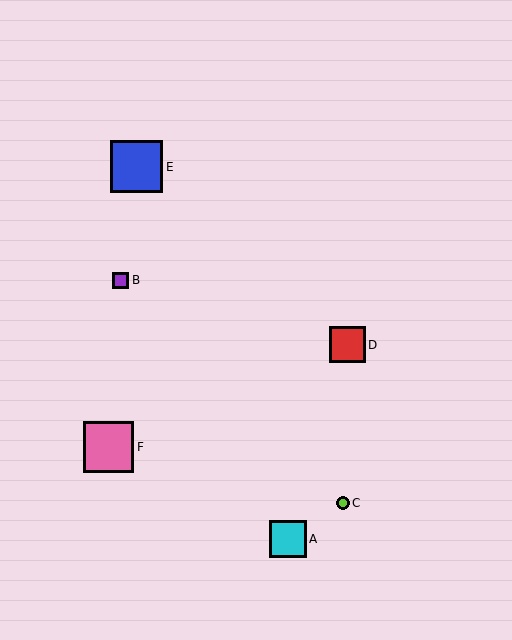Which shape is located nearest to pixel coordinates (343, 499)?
The lime circle (labeled C) at (343, 503) is nearest to that location.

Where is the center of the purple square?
The center of the purple square is at (121, 280).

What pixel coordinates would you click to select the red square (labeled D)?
Click at (347, 345) to select the red square D.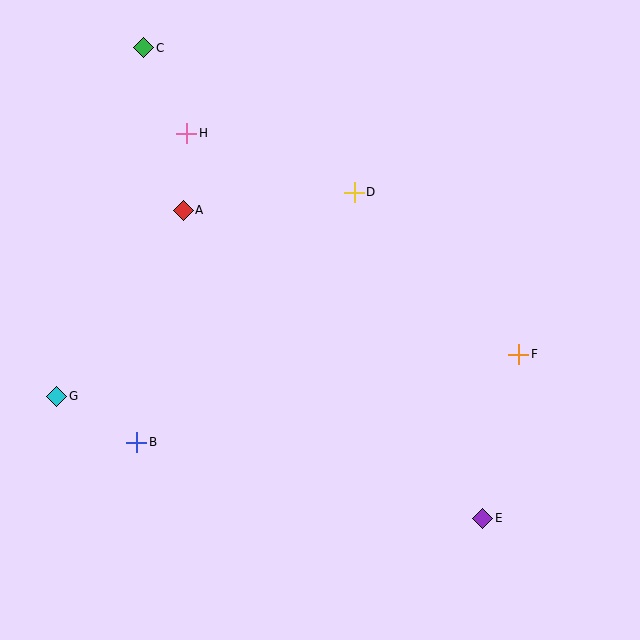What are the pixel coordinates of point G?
Point G is at (57, 396).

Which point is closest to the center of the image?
Point D at (354, 192) is closest to the center.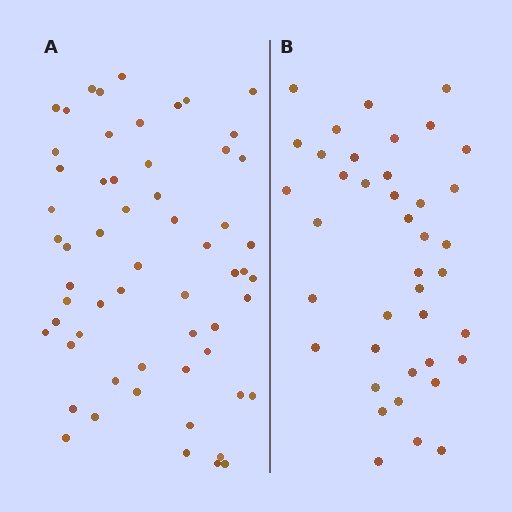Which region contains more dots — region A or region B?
Region A (the left region) has more dots.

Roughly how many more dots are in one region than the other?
Region A has approximately 20 more dots than region B.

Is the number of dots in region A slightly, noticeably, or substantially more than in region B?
Region A has substantially more. The ratio is roughly 1.5 to 1.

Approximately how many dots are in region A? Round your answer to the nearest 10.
About 60 dots. (The exact count is 59, which rounds to 60.)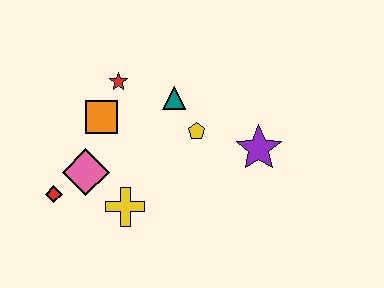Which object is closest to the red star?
The orange square is closest to the red star.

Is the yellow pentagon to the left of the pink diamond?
No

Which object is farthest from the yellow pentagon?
The red diamond is farthest from the yellow pentagon.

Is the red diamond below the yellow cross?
No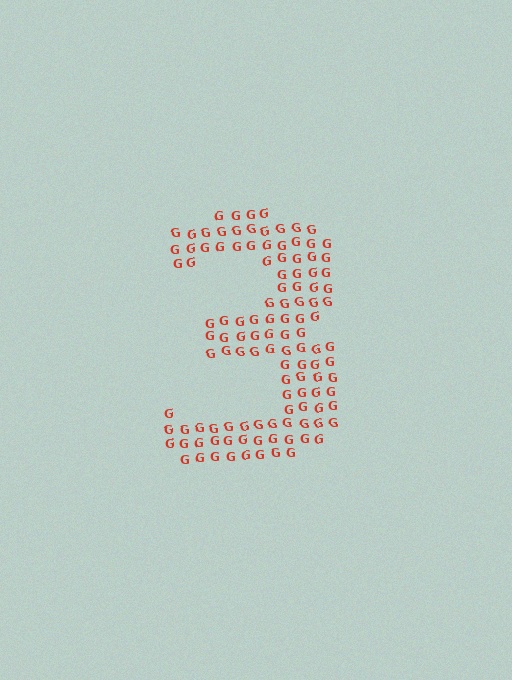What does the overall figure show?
The overall figure shows the digit 3.